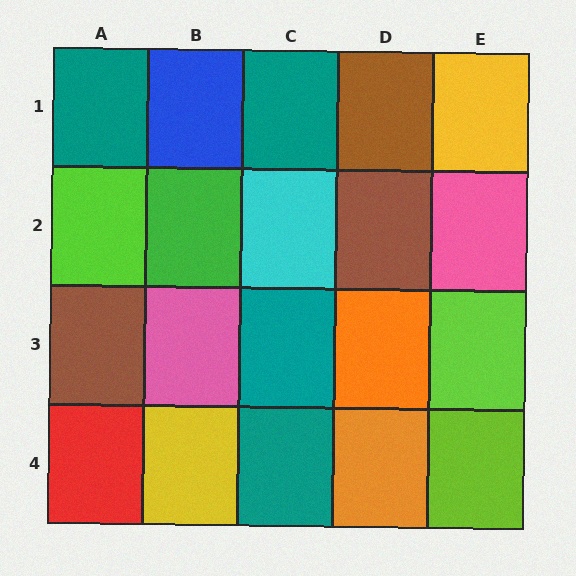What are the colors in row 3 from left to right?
Brown, pink, teal, orange, lime.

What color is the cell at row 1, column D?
Brown.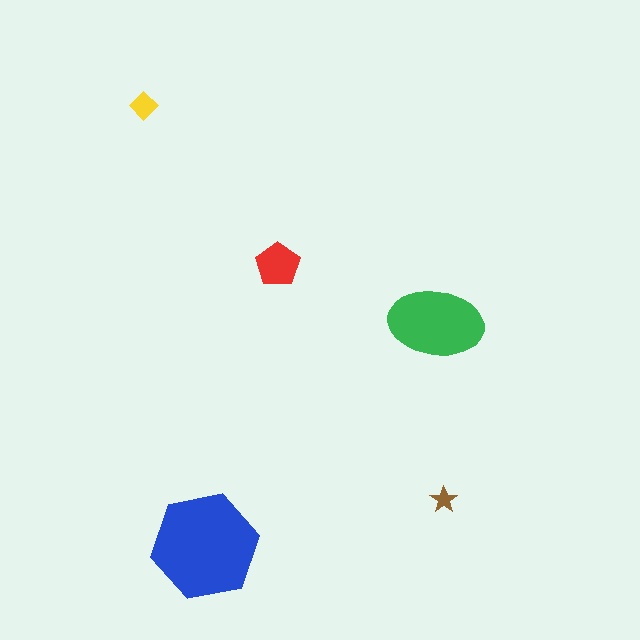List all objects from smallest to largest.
The brown star, the yellow diamond, the red pentagon, the green ellipse, the blue hexagon.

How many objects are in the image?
There are 5 objects in the image.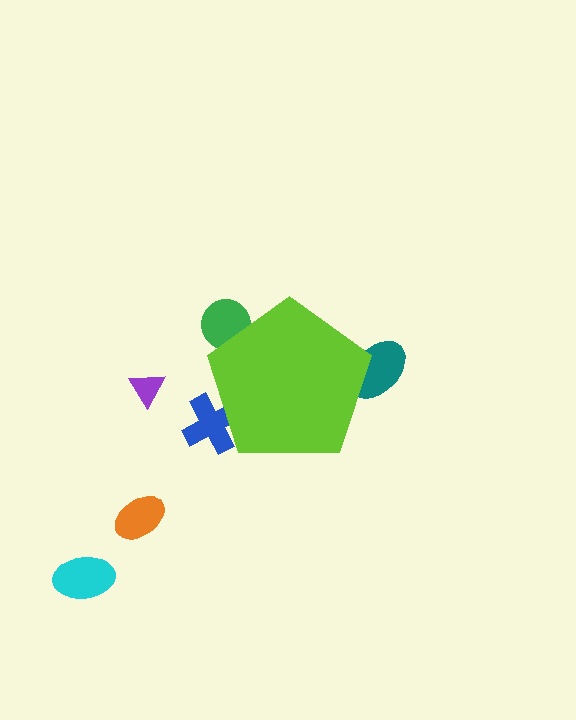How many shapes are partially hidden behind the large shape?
3 shapes are partially hidden.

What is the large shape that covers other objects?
A lime pentagon.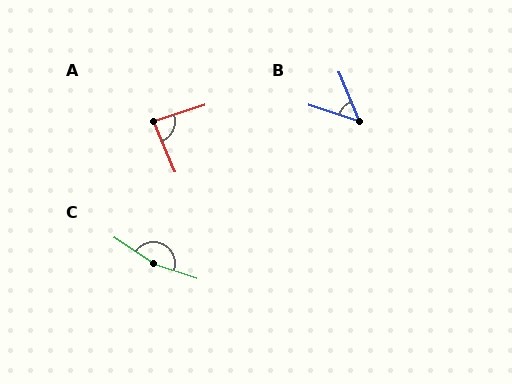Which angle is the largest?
C, at approximately 165 degrees.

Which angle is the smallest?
B, at approximately 50 degrees.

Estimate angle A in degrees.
Approximately 84 degrees.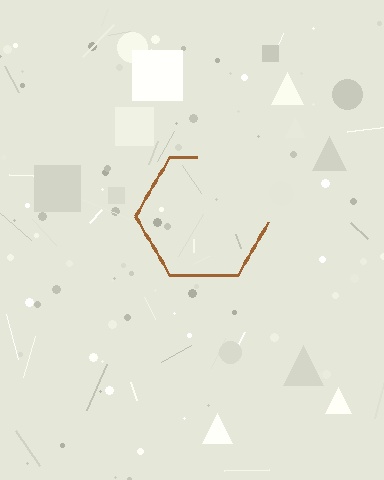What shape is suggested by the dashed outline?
The dashed outline suggests a hexagon.